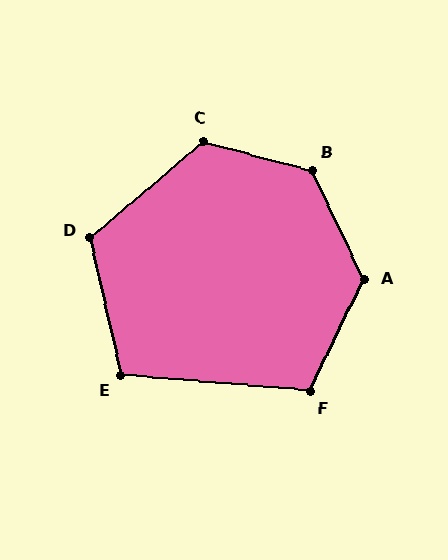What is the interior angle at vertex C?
Approximately 124 degrees (obtuse).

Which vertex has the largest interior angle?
B, at approximately 131 degrees.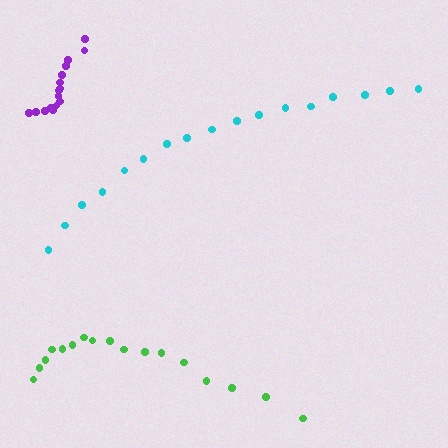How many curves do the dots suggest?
There are 3 distinct paths.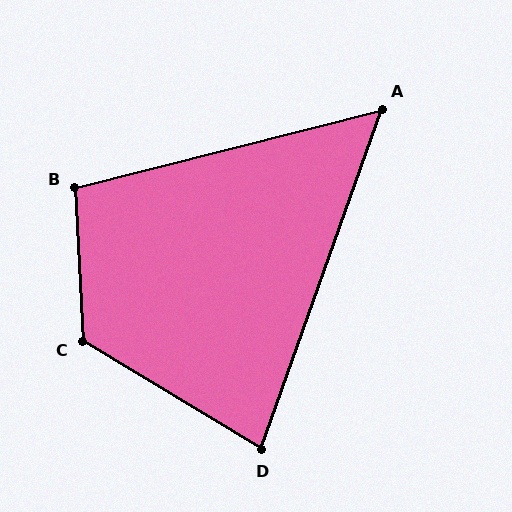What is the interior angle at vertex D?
Approximately 78 degrees (acute).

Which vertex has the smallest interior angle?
A, at approximately 56 degrees.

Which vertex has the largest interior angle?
C, at approximately 124 degrees.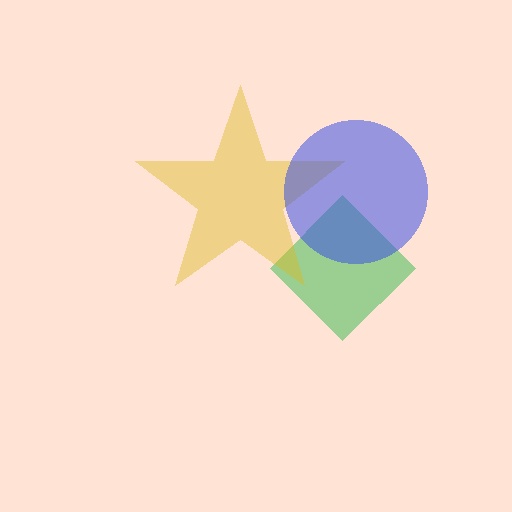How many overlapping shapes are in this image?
There are 3 overlapping shapes in the image.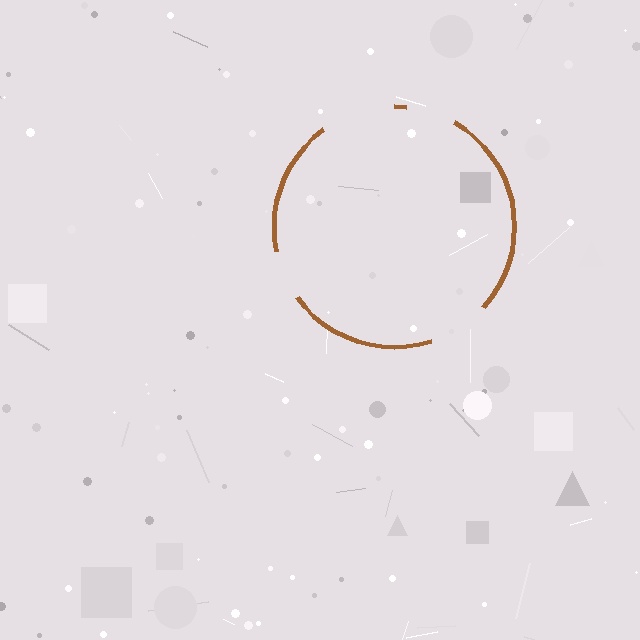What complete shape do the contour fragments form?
The contour fragments form a circle.